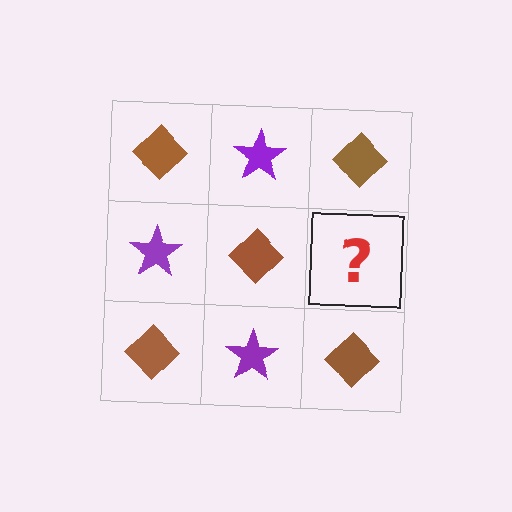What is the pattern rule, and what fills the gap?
The rule is that it alternates brown diamond and purple star in a checkerboard pattern. The gap should be filled with a purple star.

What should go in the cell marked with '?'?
The missing cell should contain a purple star.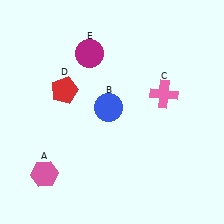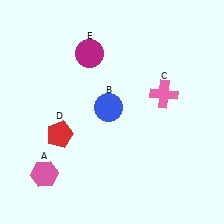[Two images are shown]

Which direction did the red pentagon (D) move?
The red pentagon (D) moved down.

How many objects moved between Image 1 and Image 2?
1 object moved between the two images.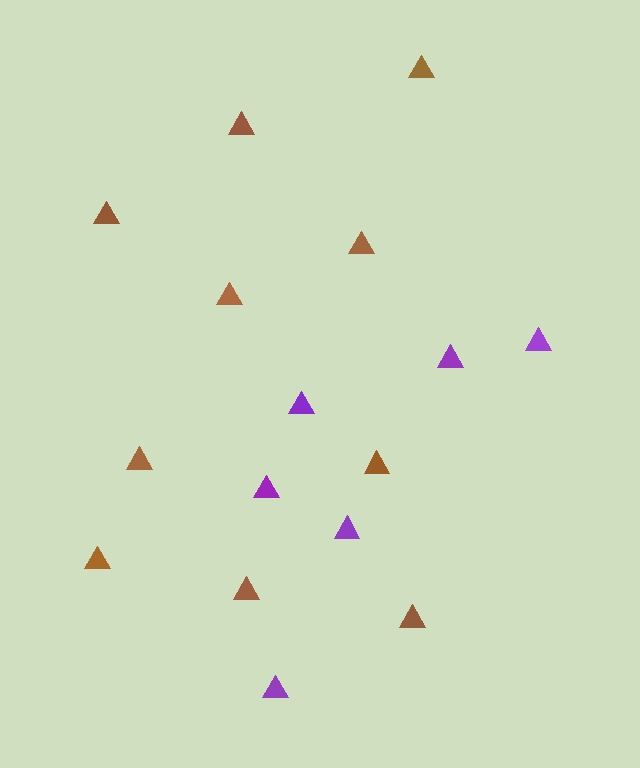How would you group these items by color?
There are 2 groups: one group of purple triangles (6) and one group of brown triangles (10).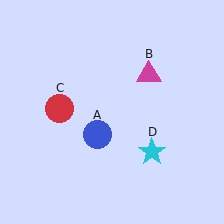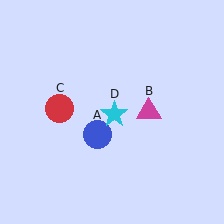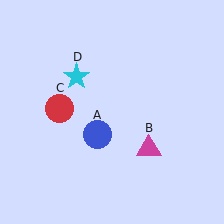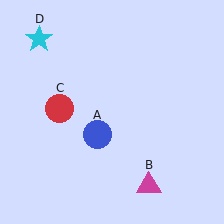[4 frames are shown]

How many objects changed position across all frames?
2 objects changed position: magenta triangle (object B), cyan star (object D).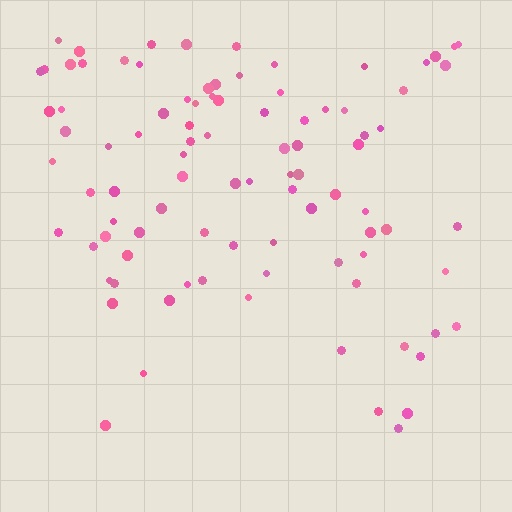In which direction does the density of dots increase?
From bottom to top, with the top side densest.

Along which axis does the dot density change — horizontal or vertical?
Vertical.